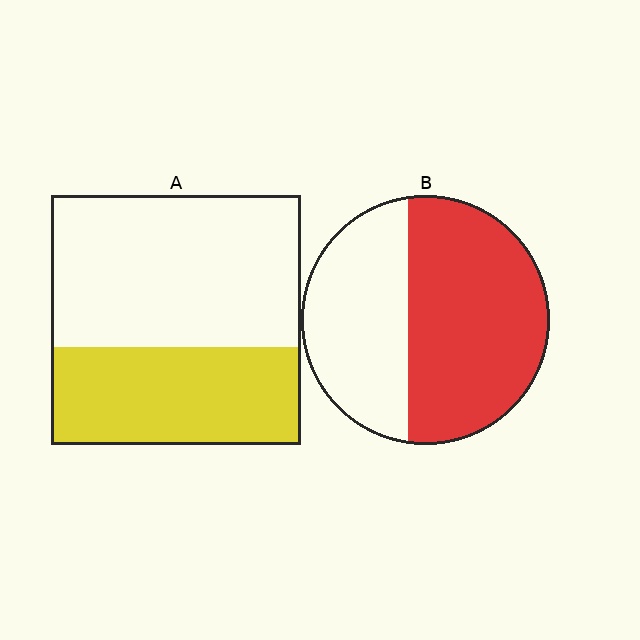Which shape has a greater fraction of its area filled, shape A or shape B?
Shape B.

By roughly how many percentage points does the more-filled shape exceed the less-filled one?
By roughly 20 percentage points (B over A).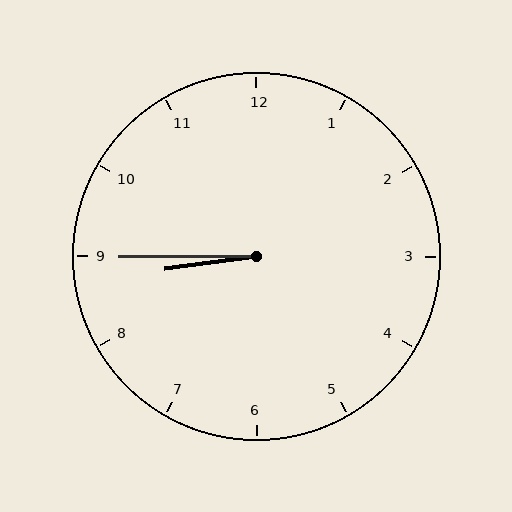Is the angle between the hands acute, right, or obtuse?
It is acute.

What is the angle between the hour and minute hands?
Approximately 8 degrees.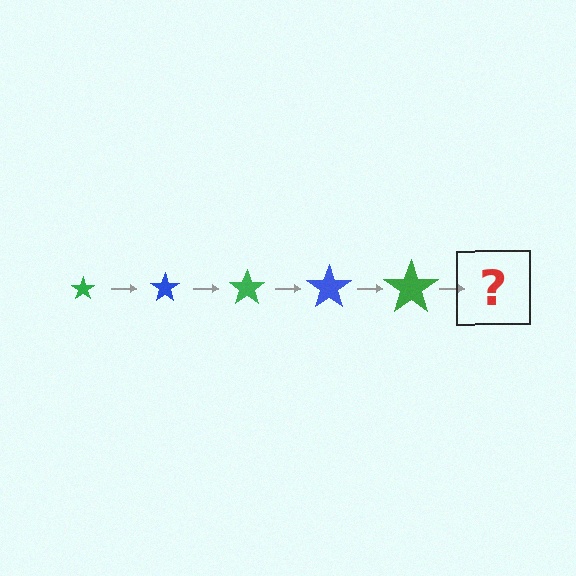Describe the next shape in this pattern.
It should be a blue star, larger than the previous one.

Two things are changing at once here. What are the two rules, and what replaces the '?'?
The two rules are that the star grows larger each step and the color cycles through green and blue. The '?' should be a blue star, larger than the previous one.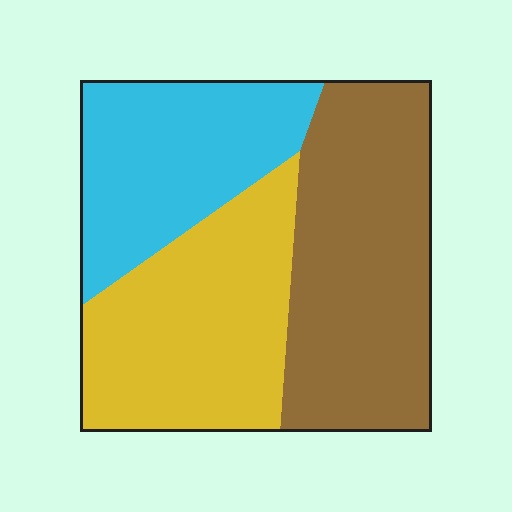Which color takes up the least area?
Cyan, at roughly 25%.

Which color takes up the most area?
Brown, at roughly 40%.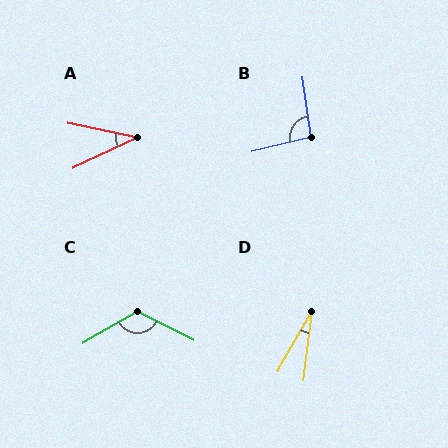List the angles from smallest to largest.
D (22°), A (37°), B (96°), C (124°).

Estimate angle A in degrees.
Approximately 37 degrees.